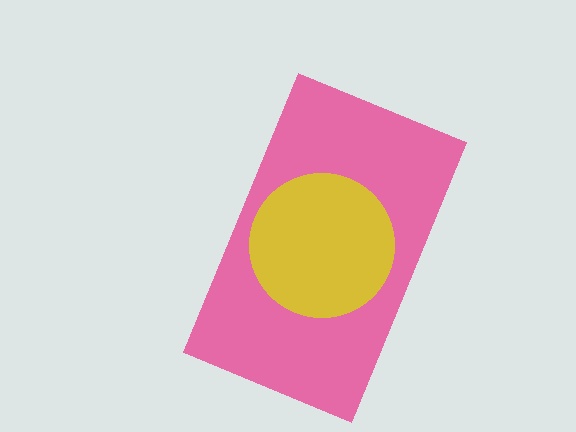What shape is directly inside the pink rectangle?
The yellow circle.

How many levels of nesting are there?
2.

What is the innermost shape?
The yellow circle.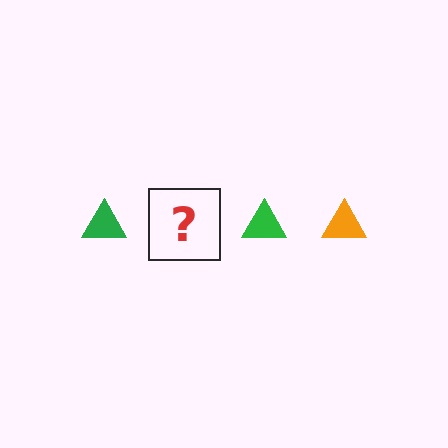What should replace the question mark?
The question mark should be replaced with an orange triangle.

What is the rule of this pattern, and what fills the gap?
The rule is that the pattern cycles through green, orange triangles. The gap should be filled with an orange triangle.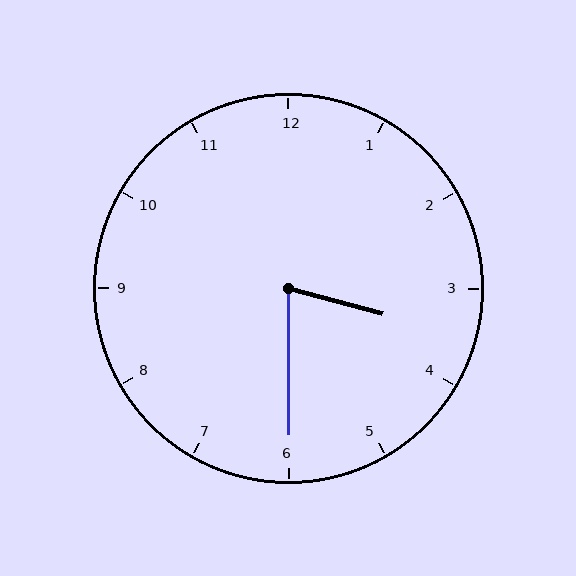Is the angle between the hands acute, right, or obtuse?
It is acute.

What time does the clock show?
3:30.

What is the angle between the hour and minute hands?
Approximately 75 degrees.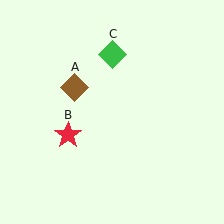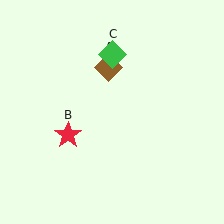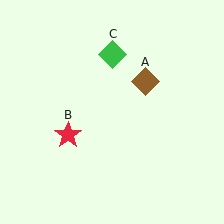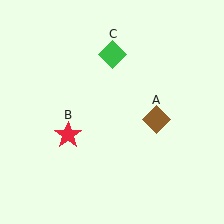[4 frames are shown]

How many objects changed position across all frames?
1 object changed position: brown diamond (object A).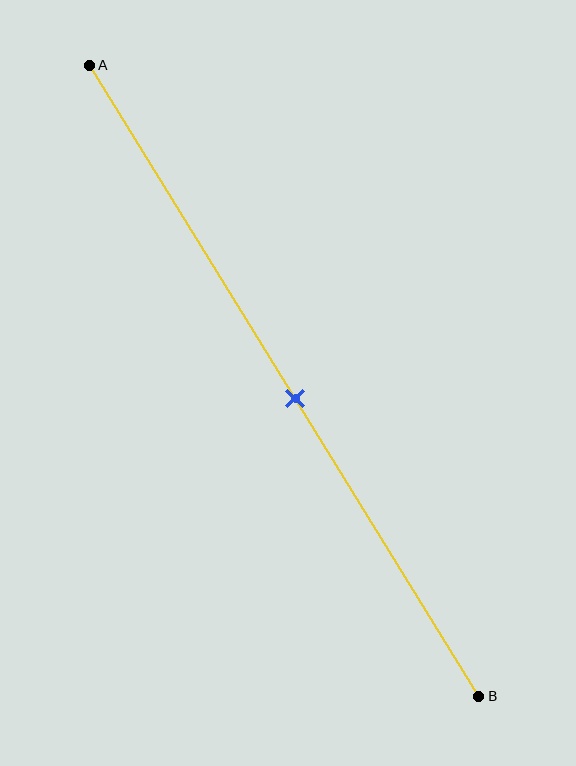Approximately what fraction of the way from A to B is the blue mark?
The blue mark is approximately 55% of the way from A to B.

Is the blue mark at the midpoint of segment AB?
Yes, the mark is approximately at the midpoint.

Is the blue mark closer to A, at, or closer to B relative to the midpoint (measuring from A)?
The blue mark is approximately at the midpoint of segment AB.